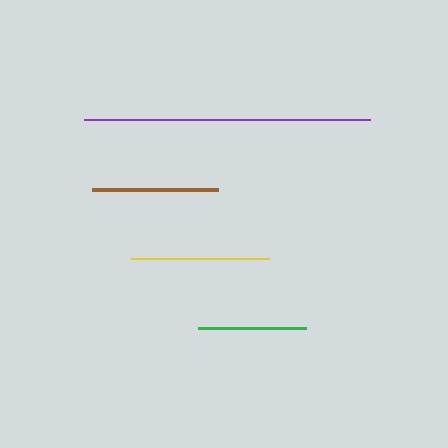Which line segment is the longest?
The purple line is the longest at approximately 286 pixels.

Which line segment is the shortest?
The green line is the shortest at approximately 107 pixels.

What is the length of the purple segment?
The purple segment is approximately 286 pixels long.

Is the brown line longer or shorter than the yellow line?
The yellow line is longer than the brown line.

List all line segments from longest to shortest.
From longest to shortest: purple, yellow, brown, green.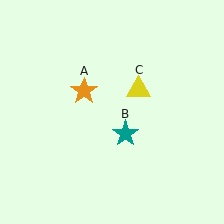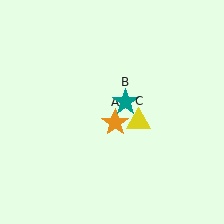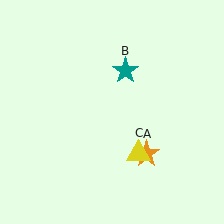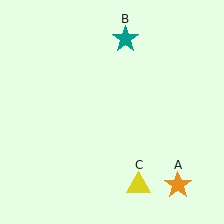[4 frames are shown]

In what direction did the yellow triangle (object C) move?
The yellow triangle (object C) moved down.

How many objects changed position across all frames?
3 objects changed position: orange star (object A), teal star (object B), yellow triangle (object C).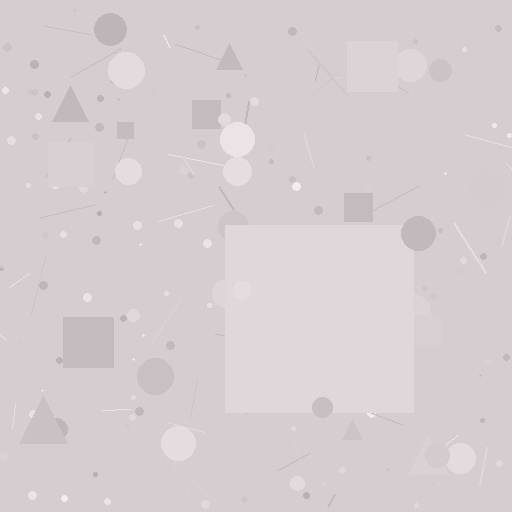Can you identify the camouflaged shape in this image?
The camouflaged shape is a square.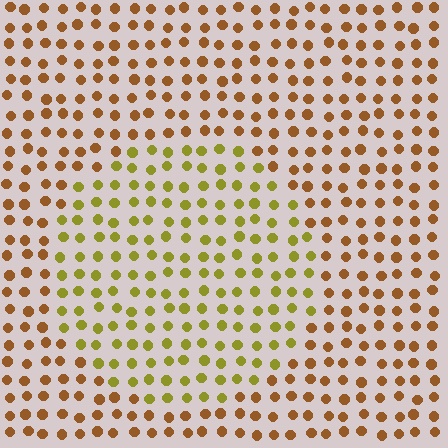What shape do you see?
I see a circle.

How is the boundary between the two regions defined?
The boundary is defined purely by a slight shift in hue (about 36 degrees). Spacing, size, and orientation are identical on both sides.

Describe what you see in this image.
The image is filled with small brown elements in a uniform arrangement. A circle-shaped region is visible where the elements are tinted to a slightly different hue, forming a subtle color boundary.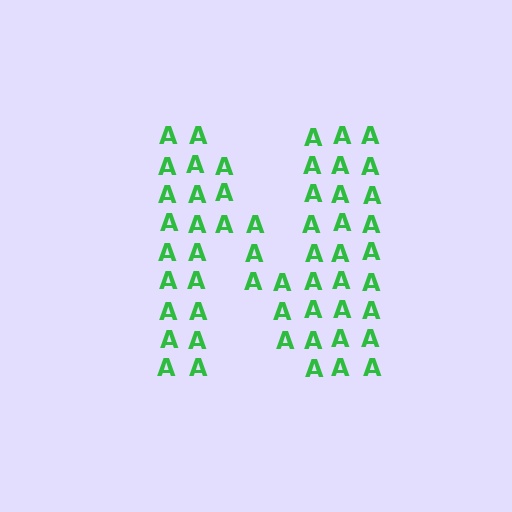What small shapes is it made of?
It is made of small letter A's.